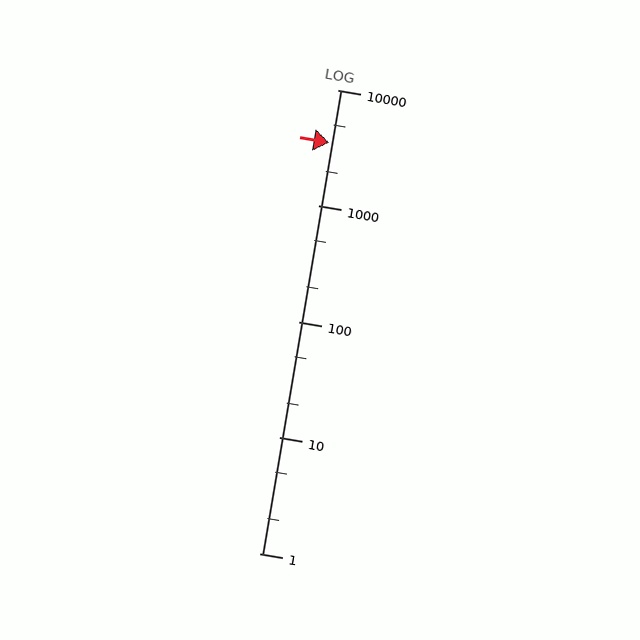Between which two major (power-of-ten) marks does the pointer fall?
The pointer is between 1000 and 10000.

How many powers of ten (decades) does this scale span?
The scale spans 4 decades, from 1 to 10000.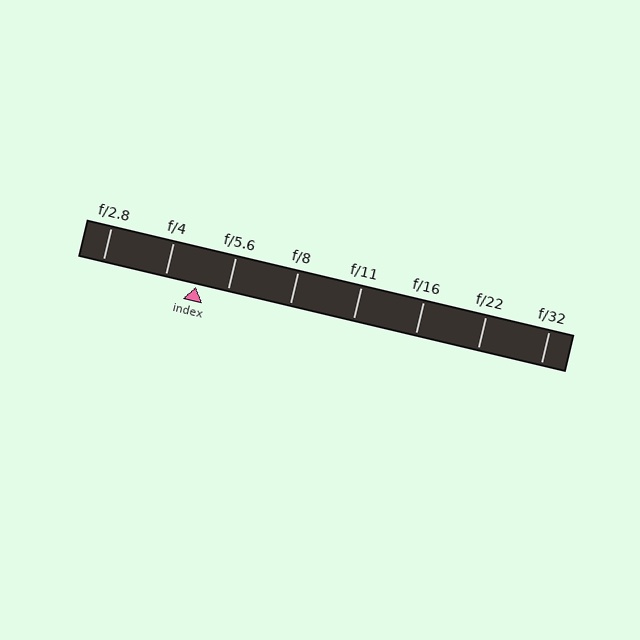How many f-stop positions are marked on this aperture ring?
There are 8 f-stop positions marked.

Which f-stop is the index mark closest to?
The index mark is closest to f/5.6.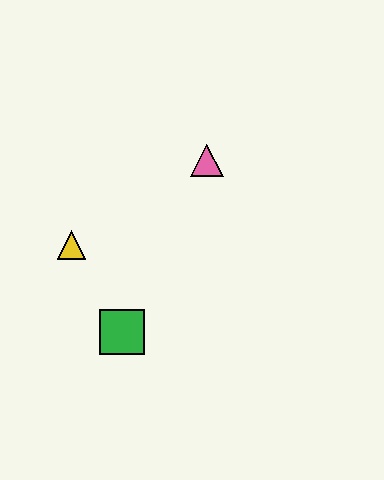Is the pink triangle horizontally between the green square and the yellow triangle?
No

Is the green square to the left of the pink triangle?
Yes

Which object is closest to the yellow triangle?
The green square is closest to the yellow triangle.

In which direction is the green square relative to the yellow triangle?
The green square is below the yellow triangle.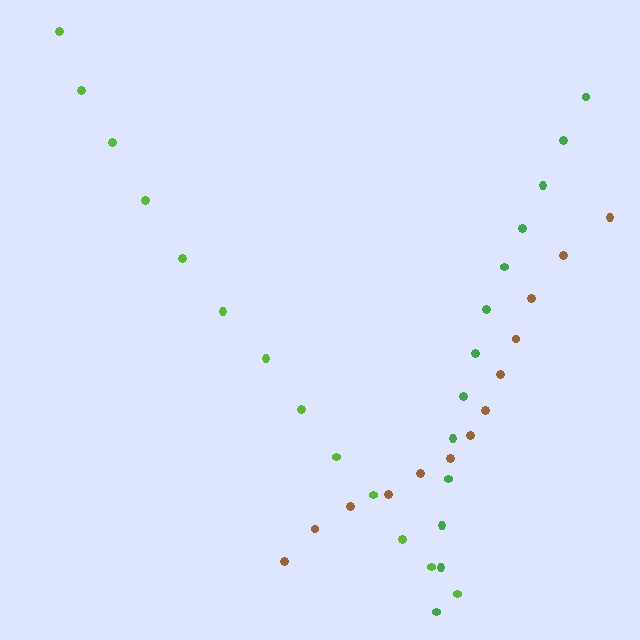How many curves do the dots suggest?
There are 3 distinct paths.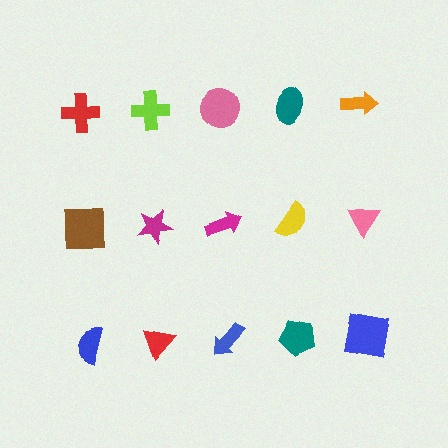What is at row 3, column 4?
A teal pentagon.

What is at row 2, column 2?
A magenta star.